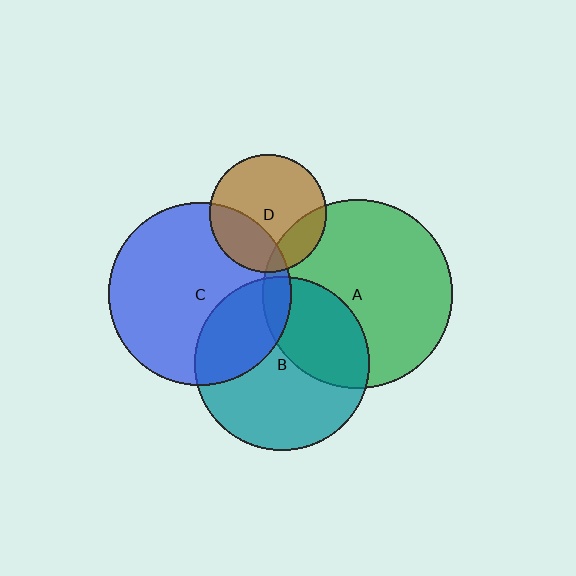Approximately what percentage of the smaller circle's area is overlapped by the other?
Approximately 30%.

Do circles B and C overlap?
Yes.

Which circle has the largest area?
Circle A (green).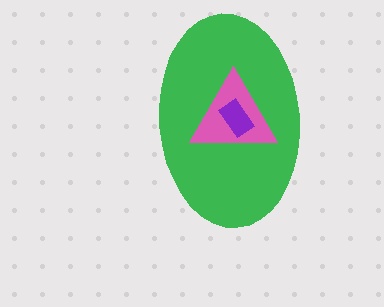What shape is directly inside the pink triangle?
The purple rectangle.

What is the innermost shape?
The purple rectangle.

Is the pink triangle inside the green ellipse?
Yes.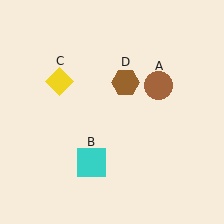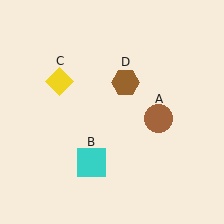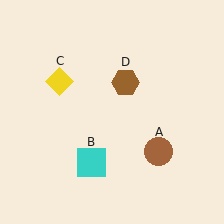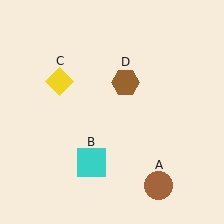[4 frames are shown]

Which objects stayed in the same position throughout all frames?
Cyan square (object B) and yellow diamond (object C) and brown hexagon (object D) remained stationary.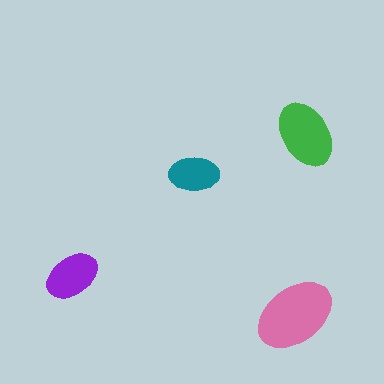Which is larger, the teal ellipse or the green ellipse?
The green one.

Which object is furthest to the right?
The green ellipse is rightmost.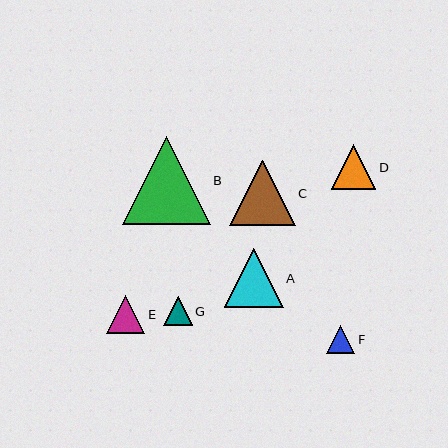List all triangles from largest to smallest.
From largest to smallest: B, C, A, D, E, G, F.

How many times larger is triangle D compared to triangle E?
Triangle D is approximately 1.2 times the size of triangle E.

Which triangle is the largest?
Triangle B is the largest with a size of approximately 88 pixels.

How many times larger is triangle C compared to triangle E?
Triangle C is approximately 1.7 times the size of triangle E.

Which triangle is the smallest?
Triangle F is the smallest with a size of approximately 28 pixels.